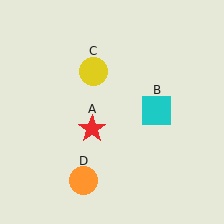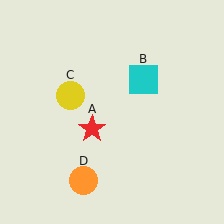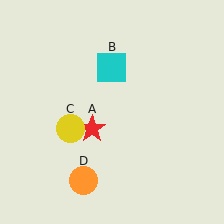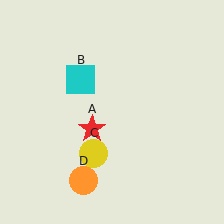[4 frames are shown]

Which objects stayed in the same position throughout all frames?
Red star (object A) and orange circle (object D) remained stationary.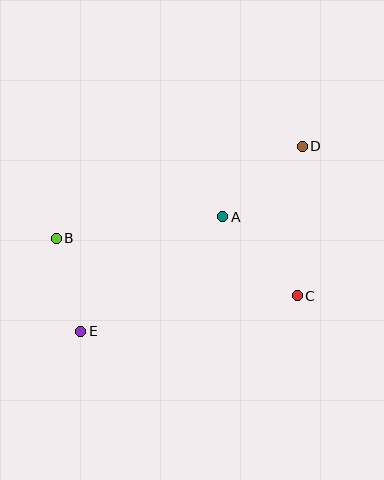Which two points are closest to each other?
Points B and E are closest to each other.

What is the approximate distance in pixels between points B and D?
The distance between B and D is approximately 263 pixels.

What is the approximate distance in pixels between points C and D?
The distance between C and D is approximately 149 pixels.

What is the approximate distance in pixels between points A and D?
The distance between A and D is approximately 106 pixels.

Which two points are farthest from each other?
Points D and E are farthest from each other.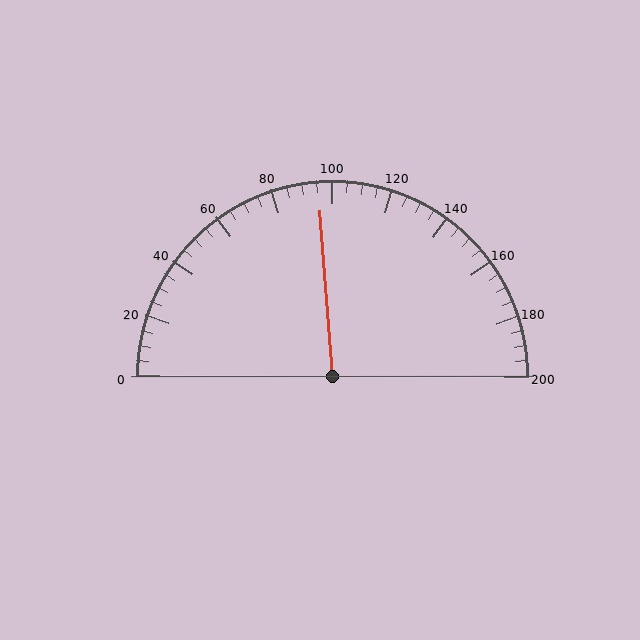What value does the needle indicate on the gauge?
The needle indicates approximately 95.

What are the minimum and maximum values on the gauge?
The gauge ranges from 0 to 200.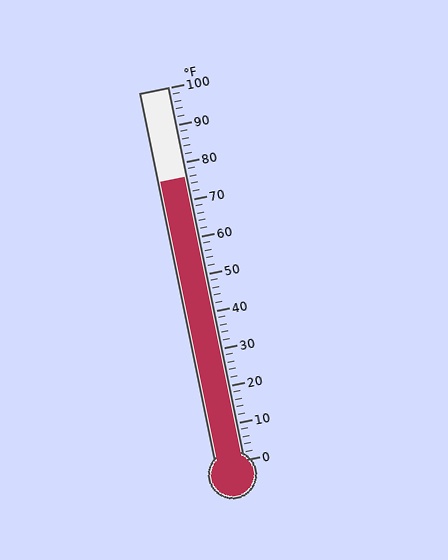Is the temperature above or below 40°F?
The temperature is above 40°F.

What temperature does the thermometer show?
The thermometer shows approximately 76°F.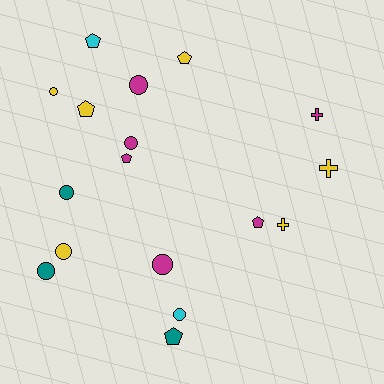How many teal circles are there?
There are 2 teal circles.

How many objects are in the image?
There are 17 objects.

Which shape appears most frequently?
Circle, with 8 objects.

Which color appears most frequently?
Magenta, with 6 objects.